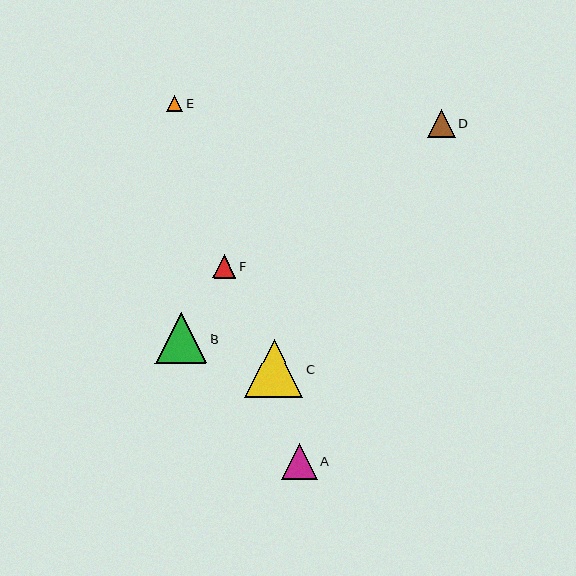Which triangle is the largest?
Triangle C is the largest with a size of approximately 58 pixels.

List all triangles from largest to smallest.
From largest to smallest: C, B, A, D, F, E.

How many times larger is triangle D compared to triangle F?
Triangle D is approximately 1.2 times the size of triangle F.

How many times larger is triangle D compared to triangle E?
Triangle D is approximately 1.7 times the size of triangle E.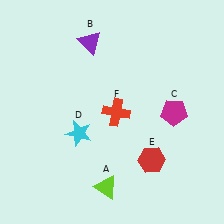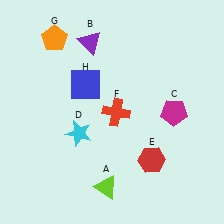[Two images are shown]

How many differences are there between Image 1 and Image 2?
There are 2 differences between the two images.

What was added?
An orange pentagon (G), a blue square (H) were added in Image 2.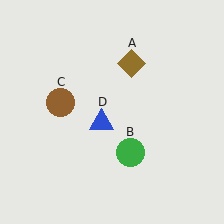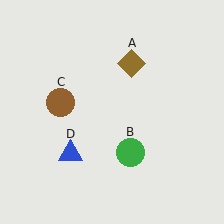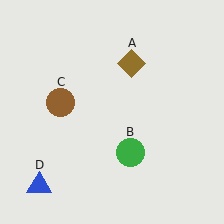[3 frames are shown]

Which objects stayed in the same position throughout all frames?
Brown diamond (object A) and green circle (object B) and brown circle (object C) remained stationary.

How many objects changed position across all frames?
1 object changed position: blue triangle (object D).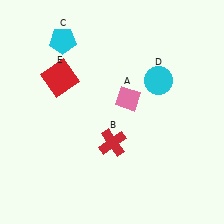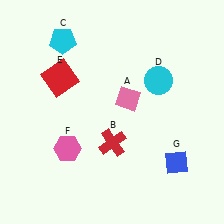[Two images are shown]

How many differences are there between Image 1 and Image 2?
There are 2 differences between the two images.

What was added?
A pink hexagon (F), a blue diamond (G) were added in Image 2.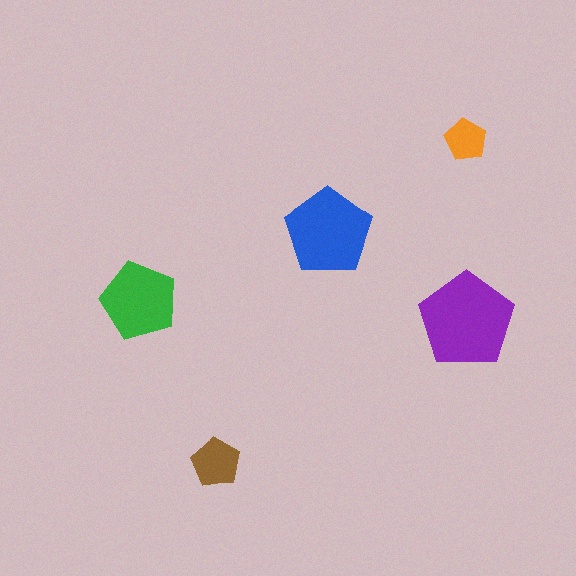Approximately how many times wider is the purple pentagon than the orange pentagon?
About 2.5 times wider.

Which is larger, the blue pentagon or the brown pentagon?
The blue one.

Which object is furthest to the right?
The orange pentagon is rightmost.